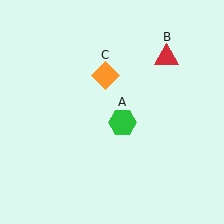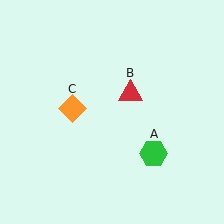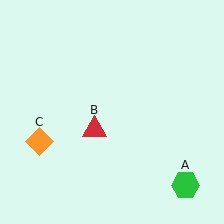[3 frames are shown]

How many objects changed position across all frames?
3 objects changed position: green hexagon (object A), red triangle (object B), orange diamond (object C).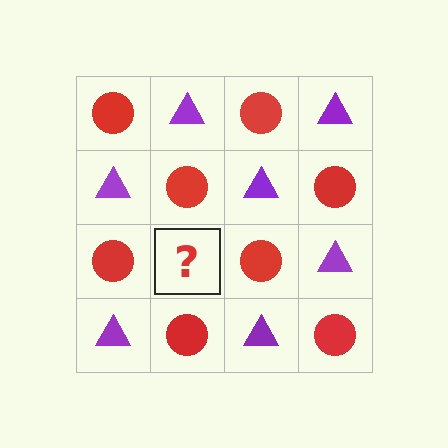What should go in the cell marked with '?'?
The missing cell should contain a purple triangle.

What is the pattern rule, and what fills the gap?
The rule is that it alternates red circle and purple triangle in a checkerboard pattern. The gap should be filled with a purple triangle.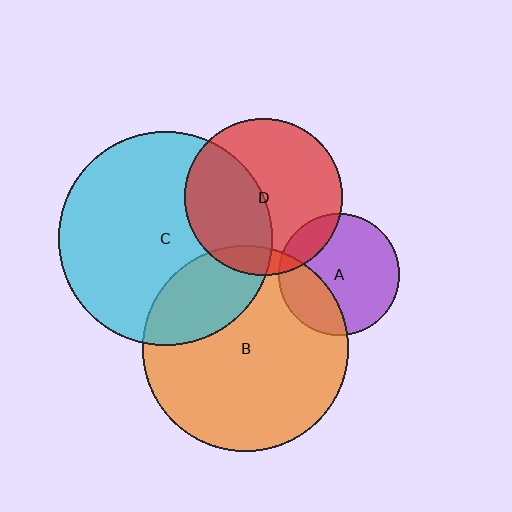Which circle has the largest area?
Circle C (cyan).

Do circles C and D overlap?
Yes.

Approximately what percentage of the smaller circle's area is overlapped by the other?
Approximately 45%.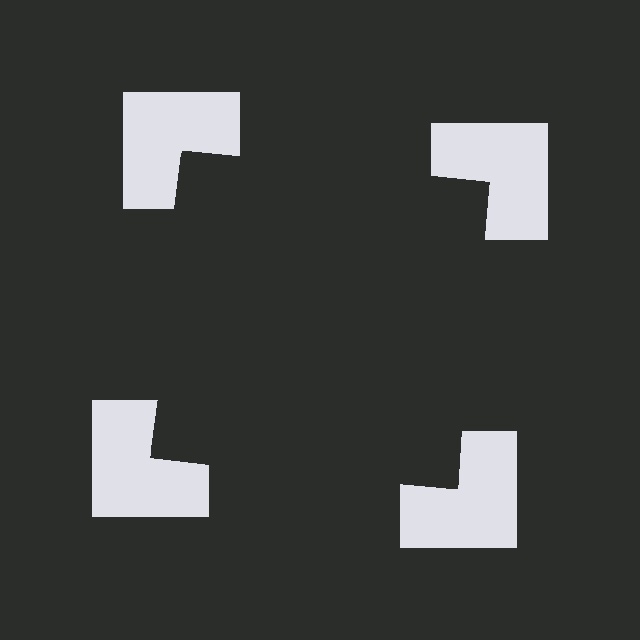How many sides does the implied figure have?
4 sides.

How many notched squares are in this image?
There are 4 — one at each vertex of the illusory square.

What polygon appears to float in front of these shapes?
An illusory square — its edges are inferred from the aligned wedge cuts in the notched squares, not physically drawn.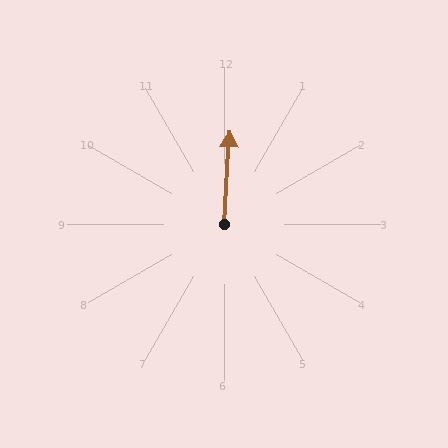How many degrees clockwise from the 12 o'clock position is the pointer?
Approximately 3 degrees.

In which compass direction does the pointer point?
North.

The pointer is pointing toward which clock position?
Roughly 12 o'clock.